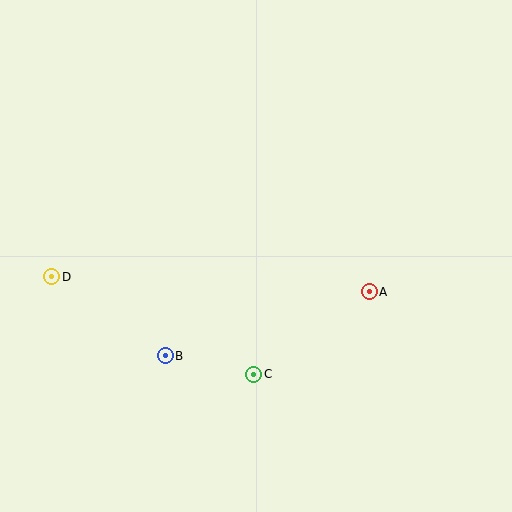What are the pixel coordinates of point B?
Point B is at (165, 356).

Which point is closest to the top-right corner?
Point A is closest to the top-right corner.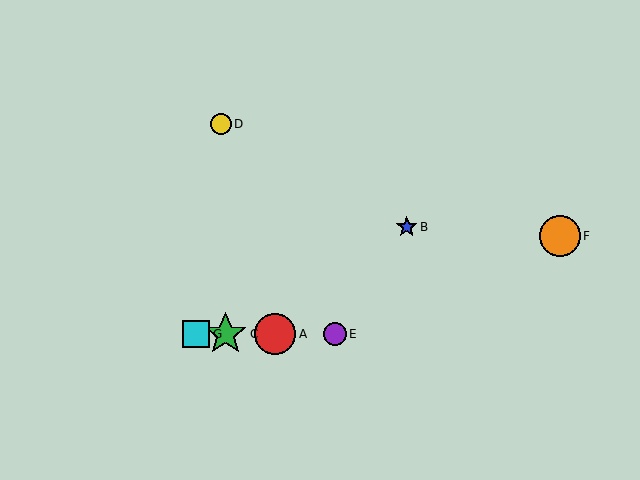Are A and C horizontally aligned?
Yes, both are at y≈334.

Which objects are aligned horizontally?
Objects A, C, E, G are aligned horizontally.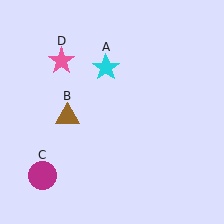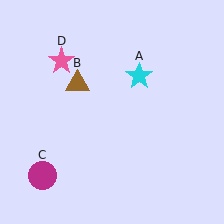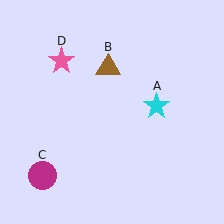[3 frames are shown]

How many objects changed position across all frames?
2 objects changed position: cyan star (object A), brown triangle (object B).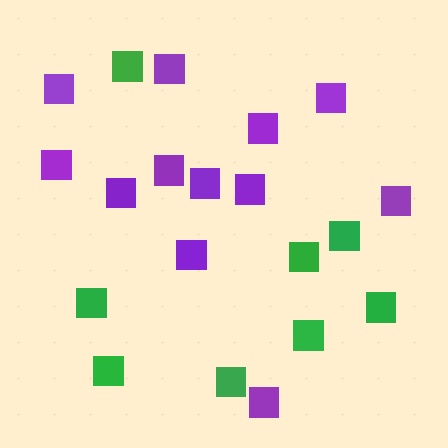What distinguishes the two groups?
There are 2 groups: one group of green squares (8) and one group of purple squares (12).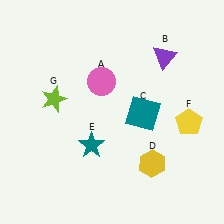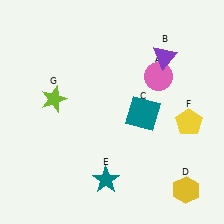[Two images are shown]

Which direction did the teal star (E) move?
The teal star (E) moved down.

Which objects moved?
The objects that moved are: the pink circle (A), the yellow hexagon (D), the teal star (E).